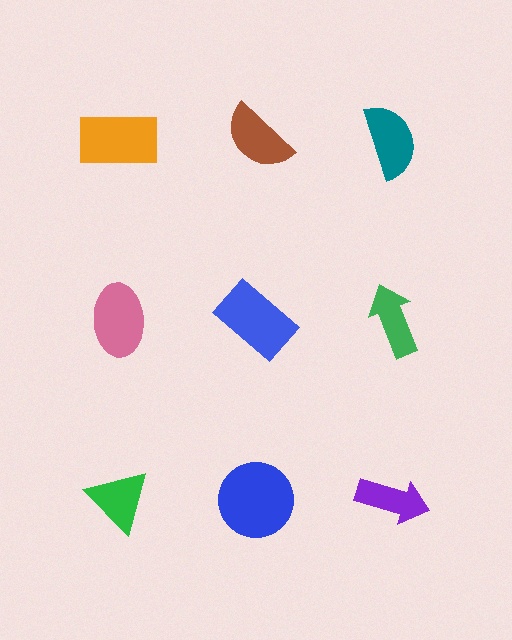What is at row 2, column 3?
A green arrow.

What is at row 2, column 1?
A pink ellipse.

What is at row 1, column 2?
A brown semicircle.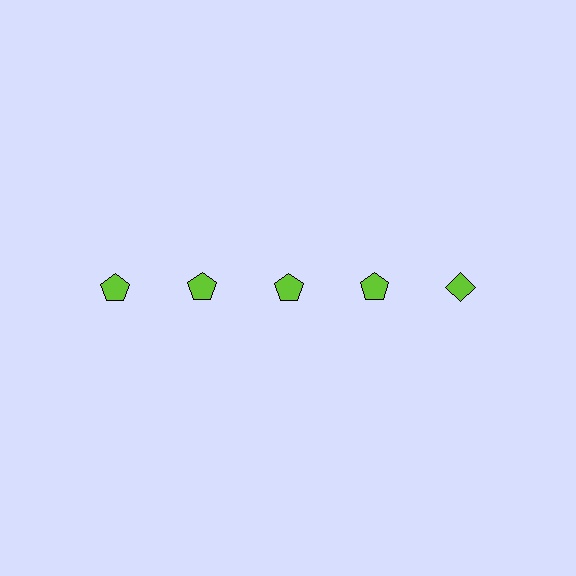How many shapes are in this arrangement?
There are 5 shapes arranged in a grid pattern.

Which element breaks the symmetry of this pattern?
The lime diamond in the top row, rightmost column breaks the symmetry. All other shapes are lime pentagons.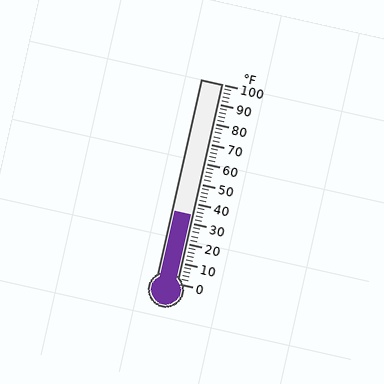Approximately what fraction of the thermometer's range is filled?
The thermometer is filled to approximately 35% of its range.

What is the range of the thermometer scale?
The thermometer scale ranges from 0°F to 100°F.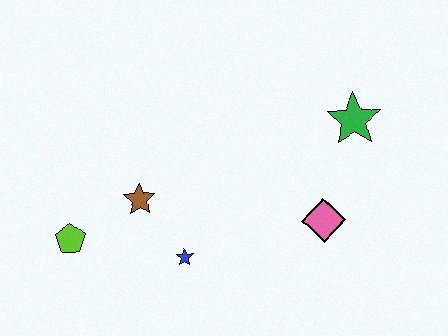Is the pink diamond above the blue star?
Yes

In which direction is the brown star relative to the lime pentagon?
The brown star is to the right of the lime pentagon.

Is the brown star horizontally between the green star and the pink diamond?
No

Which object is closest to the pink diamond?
The green star is closest to the pink diamond.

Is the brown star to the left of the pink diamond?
Yes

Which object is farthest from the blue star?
The green star is farthest from the blue star.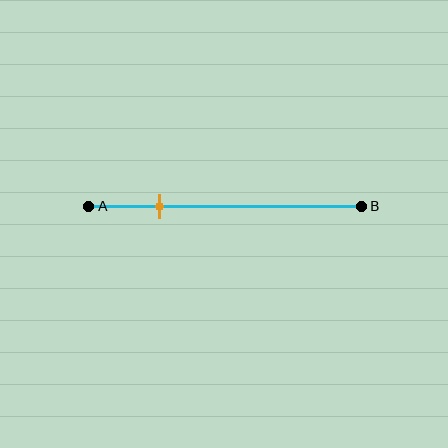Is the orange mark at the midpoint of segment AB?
No, the mark is at about 25% from A, not at the 50% midpoint.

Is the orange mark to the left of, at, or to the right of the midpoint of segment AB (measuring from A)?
The orange mark is to the left of the midpoint of segment AB.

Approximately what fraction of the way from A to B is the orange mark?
The orange mark is approximately 25% of the way from A to B.